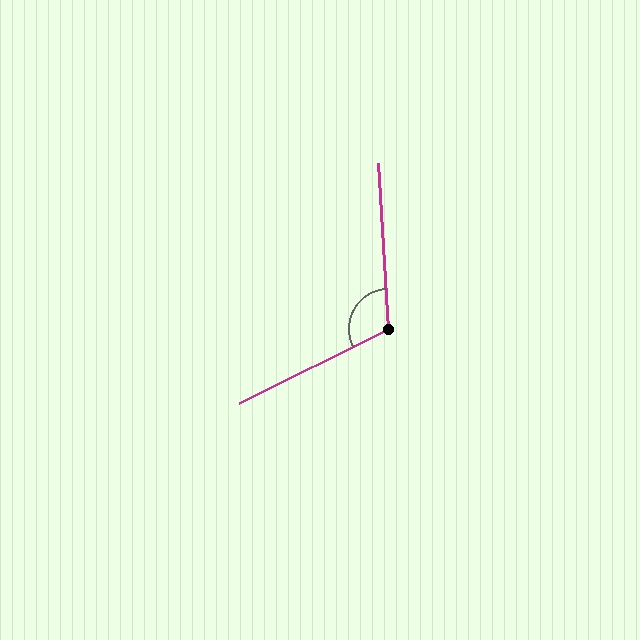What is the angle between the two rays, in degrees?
Approximately 113 degrees.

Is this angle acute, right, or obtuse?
It is obtuse.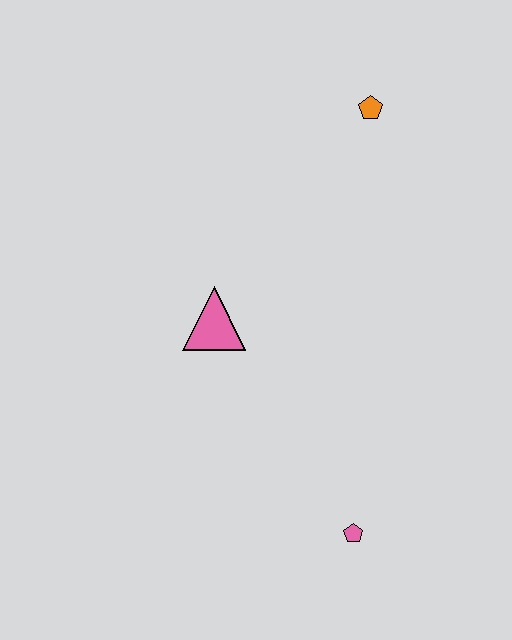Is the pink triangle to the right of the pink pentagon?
No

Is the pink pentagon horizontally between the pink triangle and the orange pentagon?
Yes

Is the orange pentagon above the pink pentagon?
Yes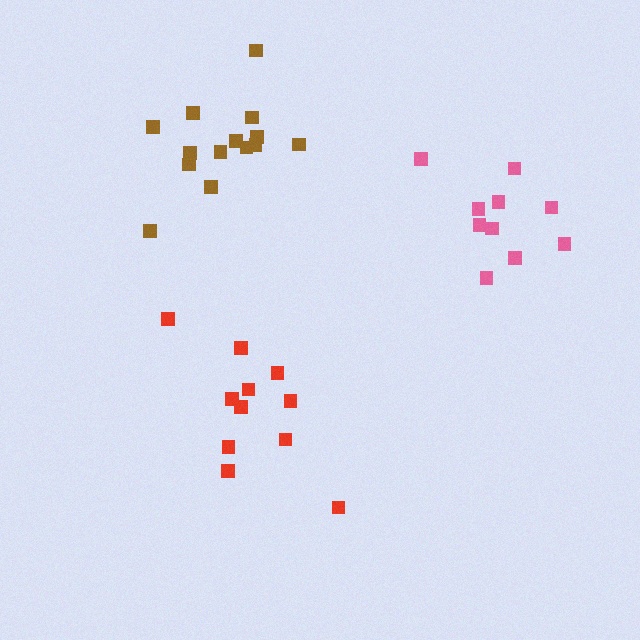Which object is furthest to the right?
The pink cluster is rightmost.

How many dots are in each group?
Group 1: 11 dots, Group 2: 14 dots, Group 3: 10 dots (35 total).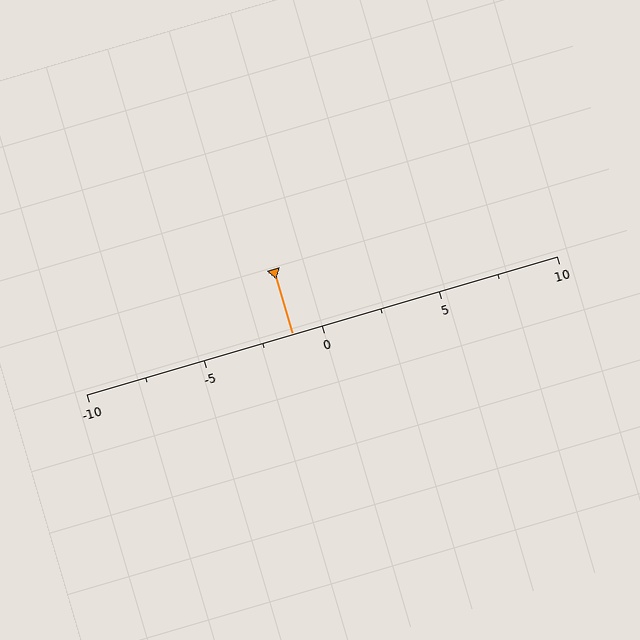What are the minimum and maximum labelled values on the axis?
The axis runs from -10 to 10.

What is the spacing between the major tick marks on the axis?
The major ticks are spaced 5 apart.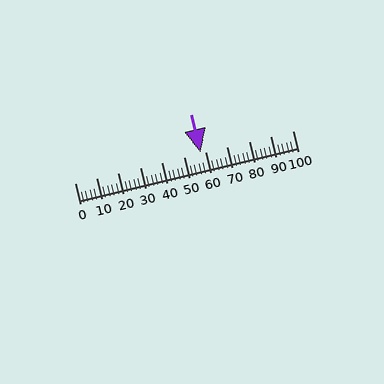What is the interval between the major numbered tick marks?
The major tick marks are spaced 10 units apart.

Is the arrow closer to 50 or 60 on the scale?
The arrow is closer to 60.